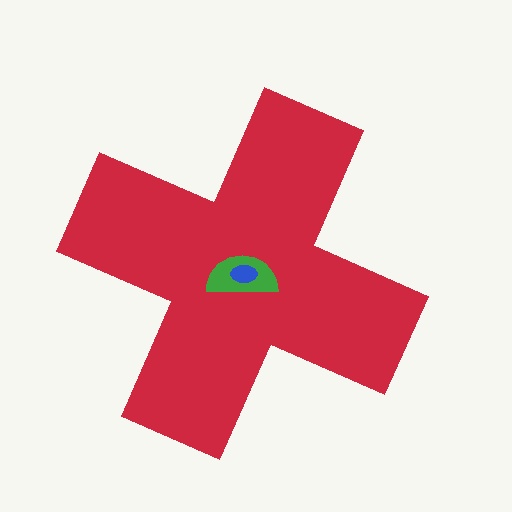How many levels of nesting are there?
3.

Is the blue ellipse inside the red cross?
Yes.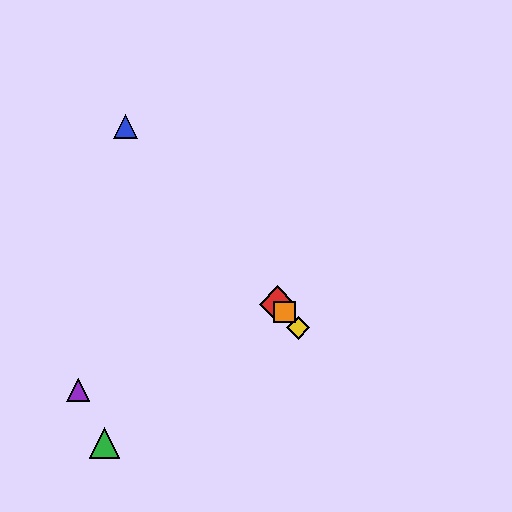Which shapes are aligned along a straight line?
The red diamond, the blue triangle, the yellow diamond, the orange square are aligned along a straight line.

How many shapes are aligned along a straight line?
4 shapes (the red diamond, the blue triangle, the yellow diamond, the orange square) are aligned along a straight line.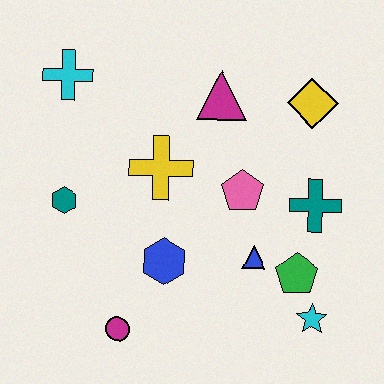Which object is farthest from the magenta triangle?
The magenta circle is farthest from the magenta triangle.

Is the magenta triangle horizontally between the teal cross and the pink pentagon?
No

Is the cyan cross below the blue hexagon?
No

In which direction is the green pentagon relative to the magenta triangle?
The green pentagon is below the magenta triangle.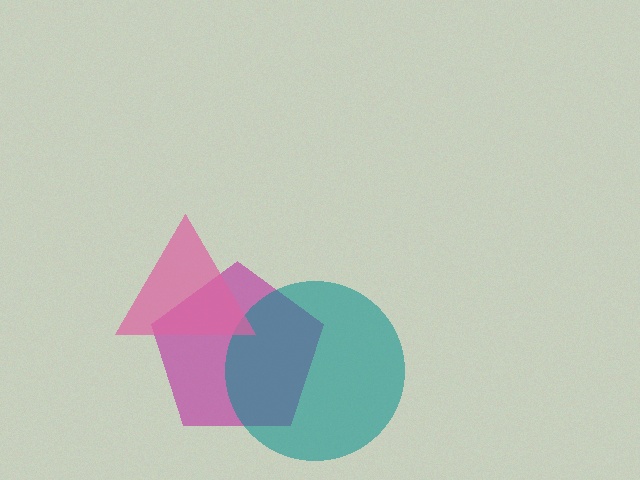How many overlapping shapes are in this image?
There are 3 overlapping shapes in the image.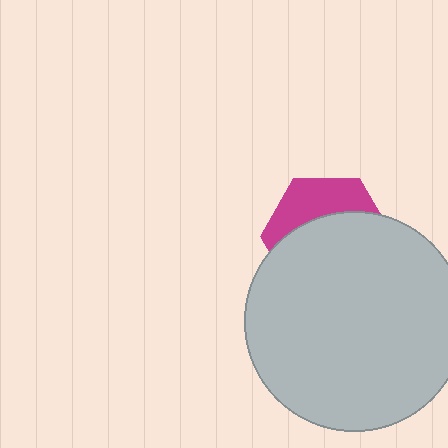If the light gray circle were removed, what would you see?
You would see the complete magenta hexagon.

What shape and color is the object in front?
The object in front is a light gray circle.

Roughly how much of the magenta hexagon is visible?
A small part of it is visible (roughly 35%).